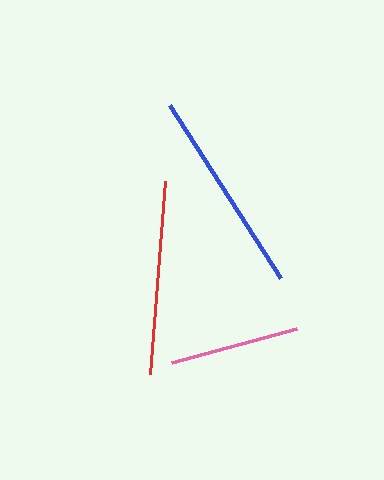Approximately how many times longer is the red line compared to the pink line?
The red line is approximately 1.5 times the length of the pink line.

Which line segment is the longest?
The blue line is the longest at approximately 206 pixels.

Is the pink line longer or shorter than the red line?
The red line is longer than the pink line.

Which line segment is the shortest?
The pink line is the shortest at approximately 130 pixels.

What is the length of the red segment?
The red segment is approximately 194 pixels long.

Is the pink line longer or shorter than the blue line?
The blue line is longer than the pink line.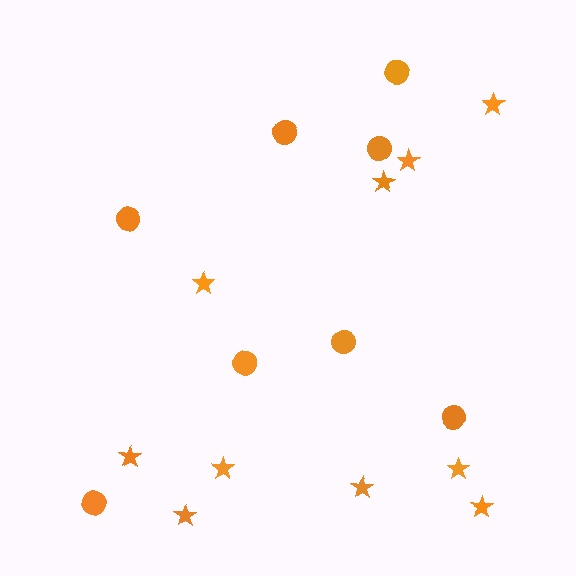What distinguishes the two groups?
There are 2 groups: one group of circles (8) and one group of stars (10).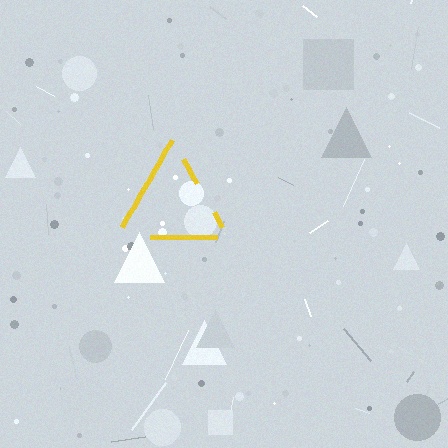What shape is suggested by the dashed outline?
The dashed outline suggests a triangle.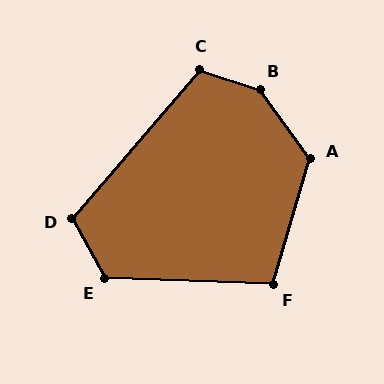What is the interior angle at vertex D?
Approximately 111 degrees (obtuse).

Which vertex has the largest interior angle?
B, at approximately 145 degrees.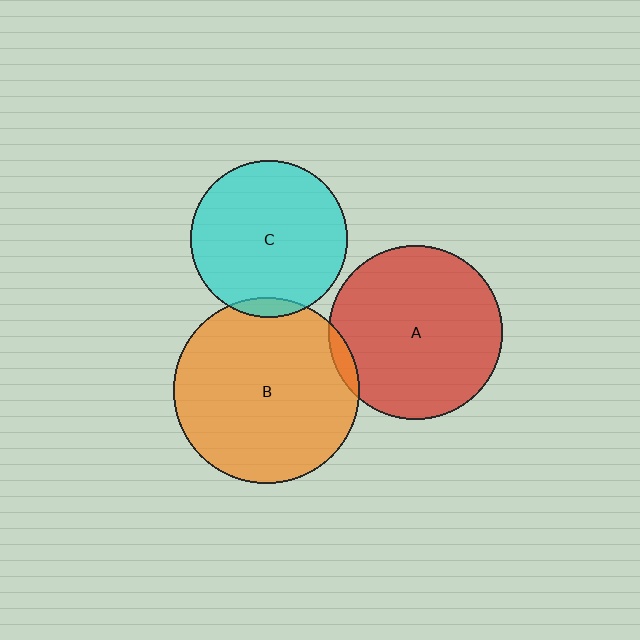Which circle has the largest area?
Circle B (orange).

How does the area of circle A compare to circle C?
Approximately 1.2 times.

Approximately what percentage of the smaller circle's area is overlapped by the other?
Approximately 5%.